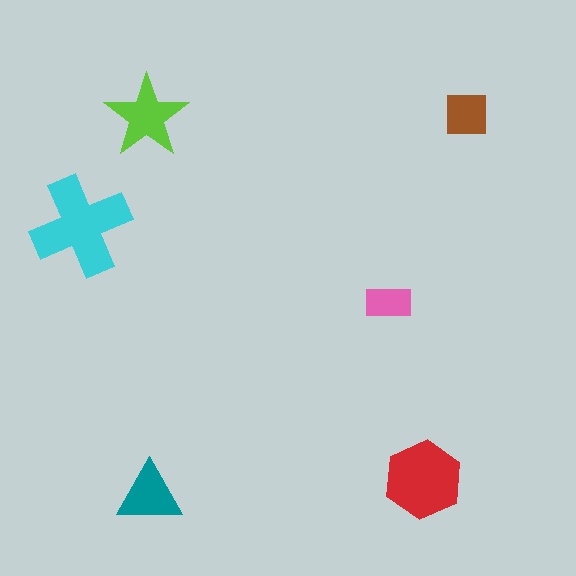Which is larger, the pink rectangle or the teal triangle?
The teal triangle.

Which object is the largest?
The cyan cross.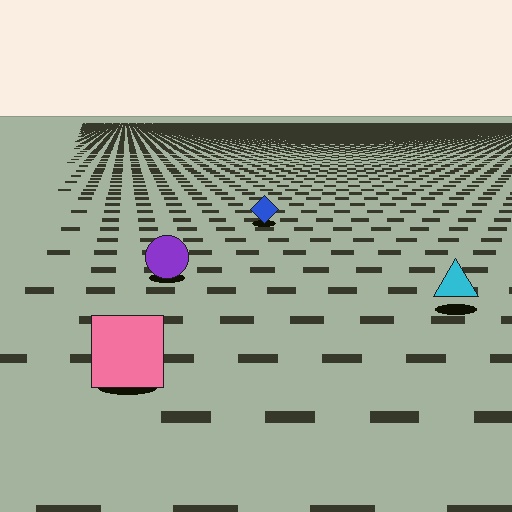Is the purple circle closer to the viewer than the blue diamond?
Yes. The purple circle is closer — you can tell from the texture gradient: the ground texture is coarser near it.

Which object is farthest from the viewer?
The blue diamond is farthest from the viewer. It appears smaller and the ground texture around it is denser.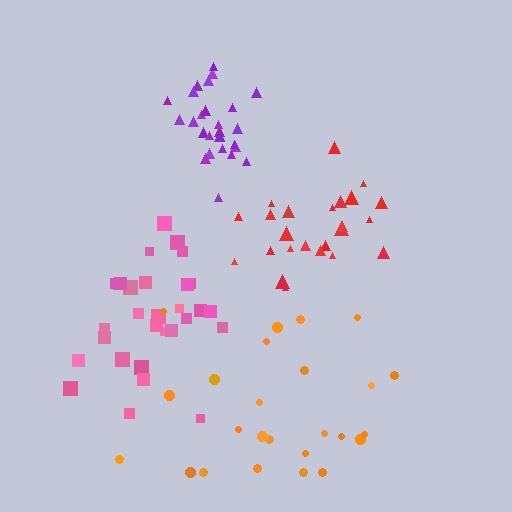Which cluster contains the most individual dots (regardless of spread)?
Pink (30).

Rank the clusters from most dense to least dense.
purple, red, pink, orange.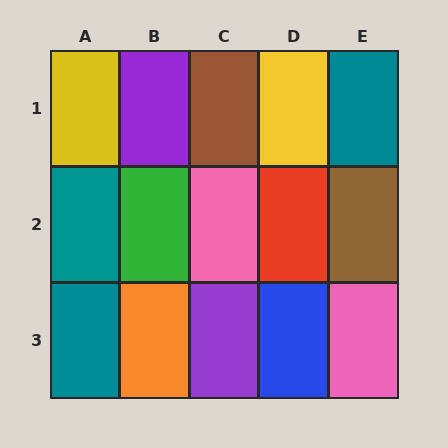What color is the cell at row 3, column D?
Blue.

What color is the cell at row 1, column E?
Teal.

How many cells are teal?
3 cells are teal.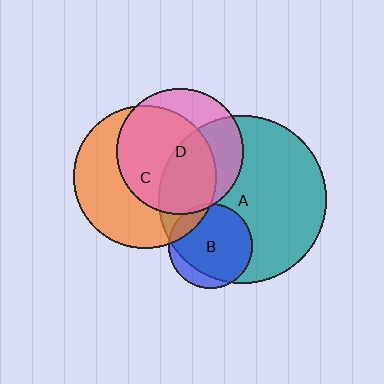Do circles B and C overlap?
Yes.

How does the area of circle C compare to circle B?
Approximately 2.9 times.